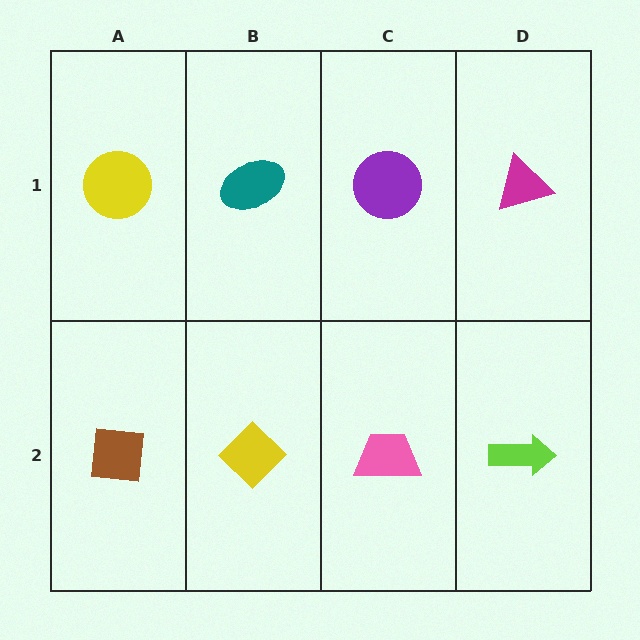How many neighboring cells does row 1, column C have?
3.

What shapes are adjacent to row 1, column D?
A lime arrow (row 2, column D), a purple circle (row 1, column C).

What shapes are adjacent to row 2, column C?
A purple circle (row 1, column C), a yellow diamond (row 2, column B), a lime arrow (row 2, column D).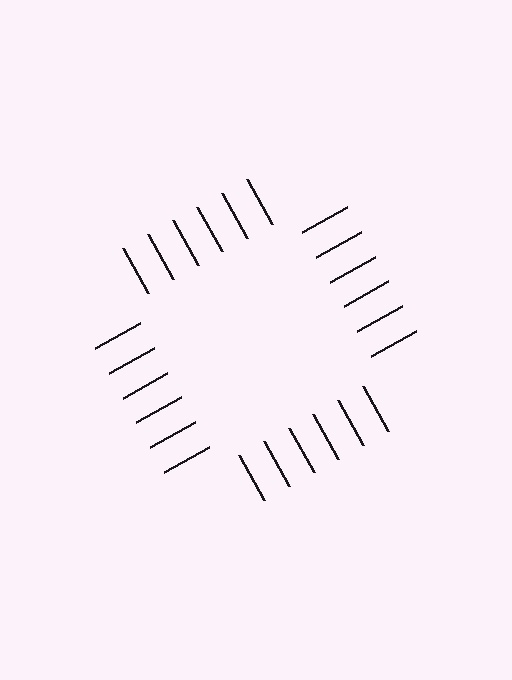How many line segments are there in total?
24 — 6 along each of the 4 edges.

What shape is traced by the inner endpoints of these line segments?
An illusory square — the line segments terminate on its edges but no continuous stroke is drawn.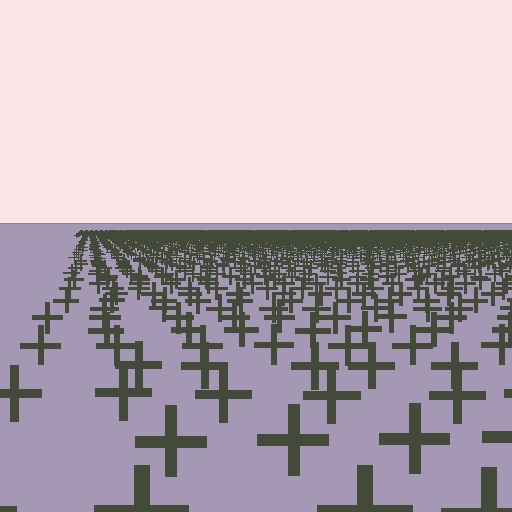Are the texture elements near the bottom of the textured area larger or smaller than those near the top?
Larger. Near the bottom, elements are closer to the viewer and appear at a bigger on-screen size.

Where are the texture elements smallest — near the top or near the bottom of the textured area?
Near the top.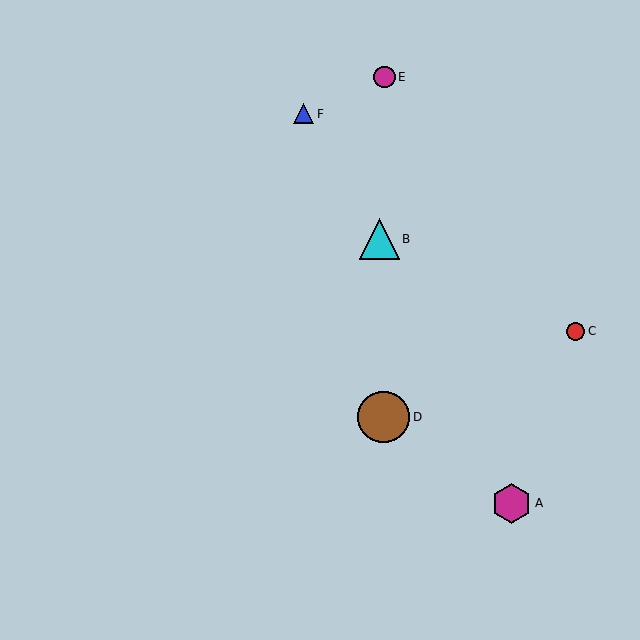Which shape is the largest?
The brown circle (labeled D) is the largest.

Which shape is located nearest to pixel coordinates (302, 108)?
The blue triangle (labeled F) at (304, 114) is nearest to that location.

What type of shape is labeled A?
Shape A is a magenta hexagon.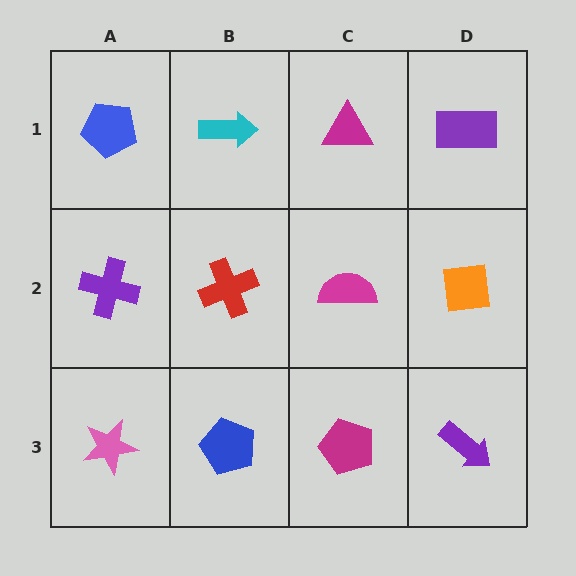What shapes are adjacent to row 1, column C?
A magenta semicircle (row 2, column C), a cyan arrow (row 1, column B), a purple rectangle (row 1, column D).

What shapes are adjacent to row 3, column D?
An orange square (row 2, column D), a magenta pentagon (row 3, column C).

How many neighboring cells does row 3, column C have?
3.